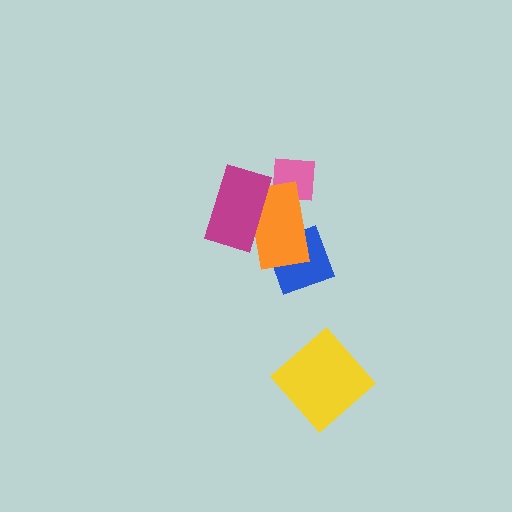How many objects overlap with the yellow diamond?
0 objects overlap with the yellow diamond.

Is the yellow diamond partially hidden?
No, no other shape covers it.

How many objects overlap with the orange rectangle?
3 objects overlap with the orange rectangle.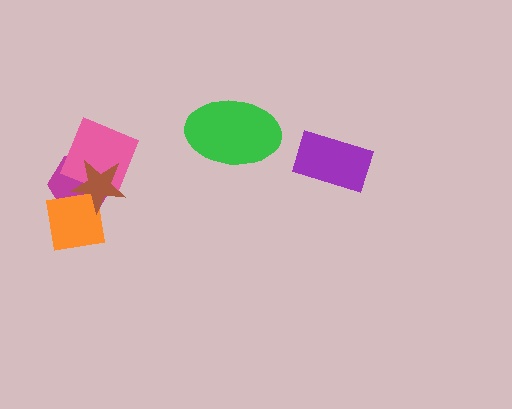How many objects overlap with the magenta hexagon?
3 objects overlap with the magenta hexagon.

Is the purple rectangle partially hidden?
No, no other shape covers it.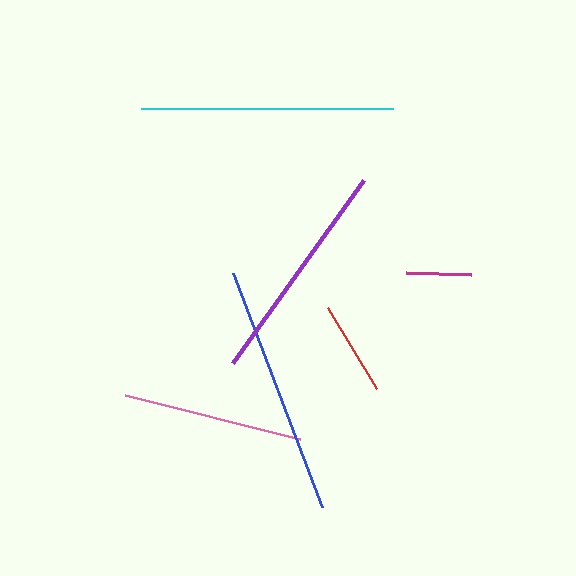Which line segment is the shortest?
The magenta line is the shortest at approximately 66 pixels.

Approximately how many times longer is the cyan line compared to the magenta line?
The cyan line is approximately 3.8 times the length of the magenta line.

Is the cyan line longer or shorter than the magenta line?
The cyan line is longer than the magenta line.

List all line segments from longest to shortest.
From longest to shortest: cyan, blue, purple, pink, red, magenta.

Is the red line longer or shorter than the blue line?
The blue line is longer than the red line.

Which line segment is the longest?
The cyan line is the longest at approximately 252 pixels.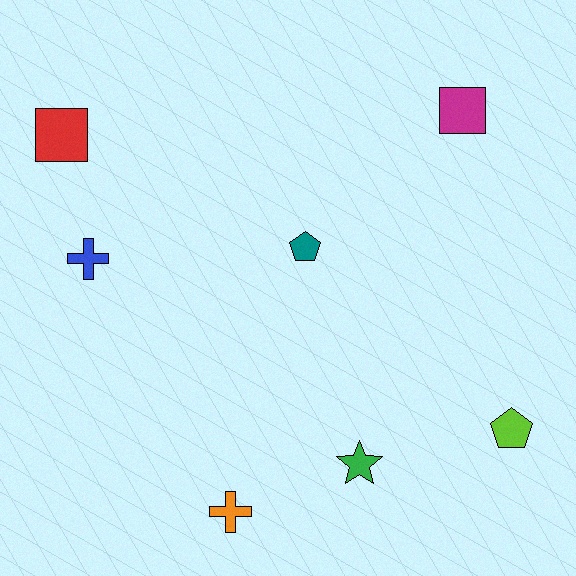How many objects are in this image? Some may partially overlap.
There are 7 objects.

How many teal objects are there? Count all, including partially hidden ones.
There is 1 teal object.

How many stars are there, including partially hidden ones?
There is 1 star.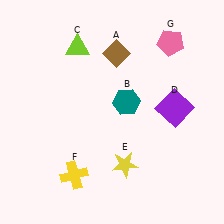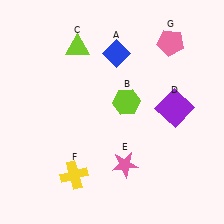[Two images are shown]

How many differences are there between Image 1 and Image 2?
There are 3 differences between the two images.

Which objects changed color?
A changed from brown to blue. B changed from teal to lime. E changed from yellow to pink.